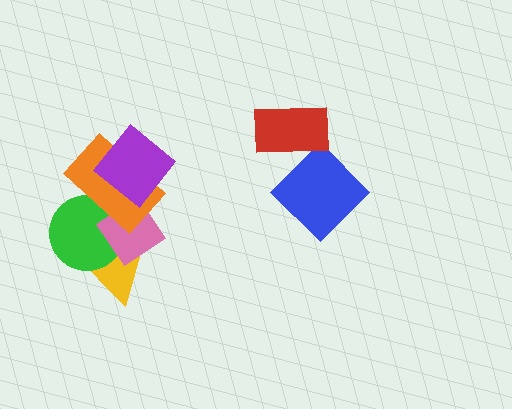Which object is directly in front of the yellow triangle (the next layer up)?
The green circle is directly in front of the yellow triangle.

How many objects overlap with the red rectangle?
1 object overlaps with the red rectangle.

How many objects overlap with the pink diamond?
3 objects overlap with the pink diamond.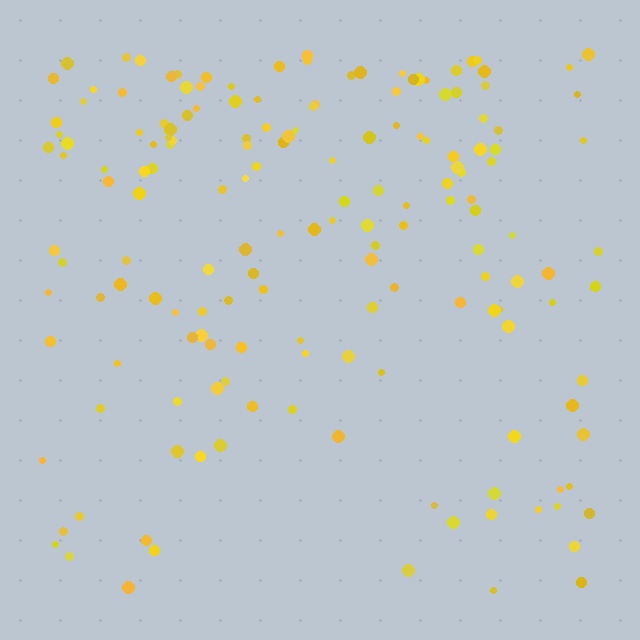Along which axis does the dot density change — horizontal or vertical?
Vertical.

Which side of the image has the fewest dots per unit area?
The bottom.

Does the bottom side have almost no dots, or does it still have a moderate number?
Still a moderate number, just noticeably fewer than the top.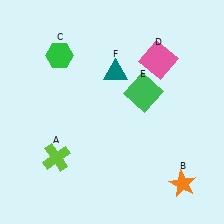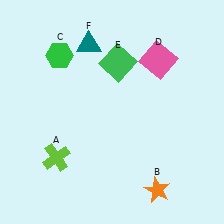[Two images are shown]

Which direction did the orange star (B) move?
The orange star (B) moved left.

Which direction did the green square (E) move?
The green square (E) moved up.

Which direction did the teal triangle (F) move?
The teal triangle (F) moved up.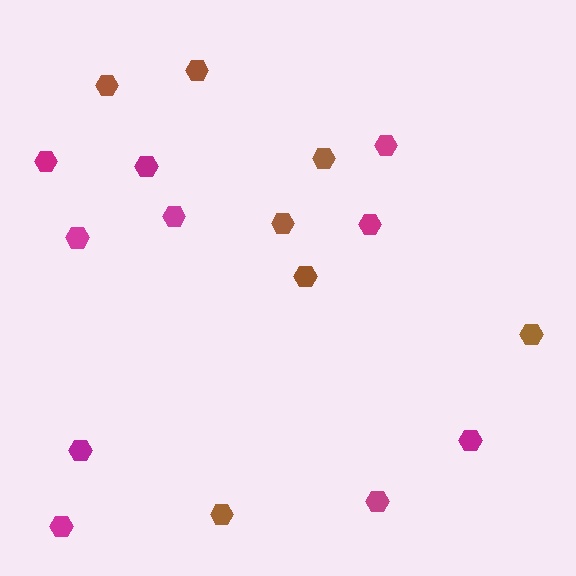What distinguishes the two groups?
There are 2 groups: one group of magenta hexagons (10) and one group of brown hexagons (7).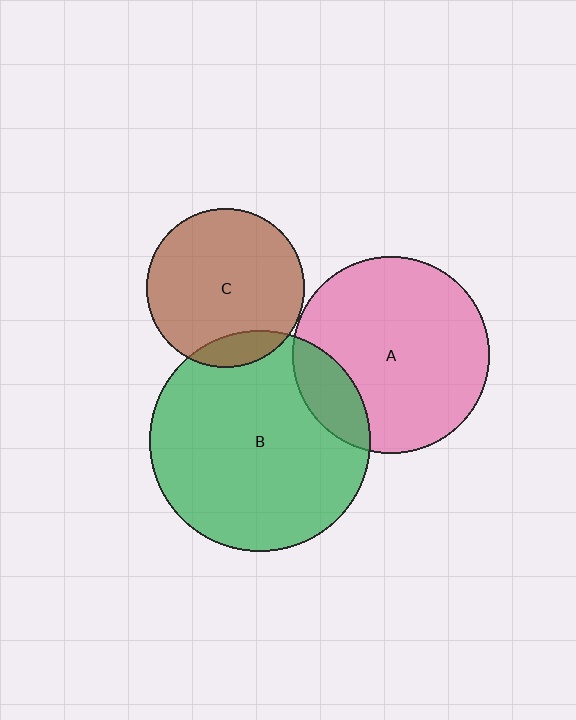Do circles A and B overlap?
Yes.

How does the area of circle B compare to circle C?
Approximately 1.9 times.